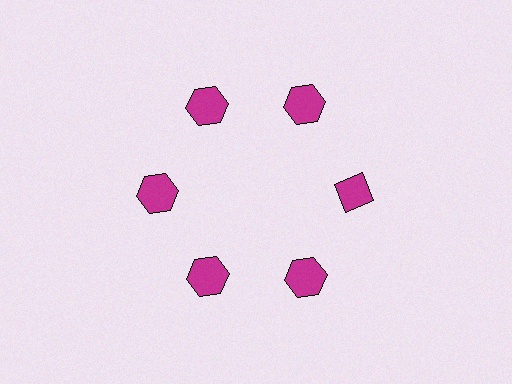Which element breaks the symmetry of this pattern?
The magenta diamond at roughly the 3 o'clock position breaks the symmetry. All other shapes are magenta hexagons.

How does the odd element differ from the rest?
It has a different shape: diamond instead of hexagon.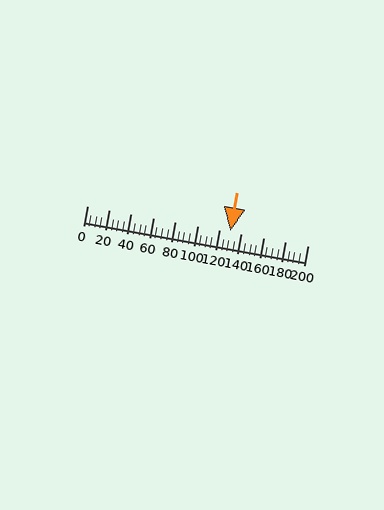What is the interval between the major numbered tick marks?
The major tick marks are spaced 20 units apart.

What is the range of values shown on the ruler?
The ruler shows values from 0 to 200.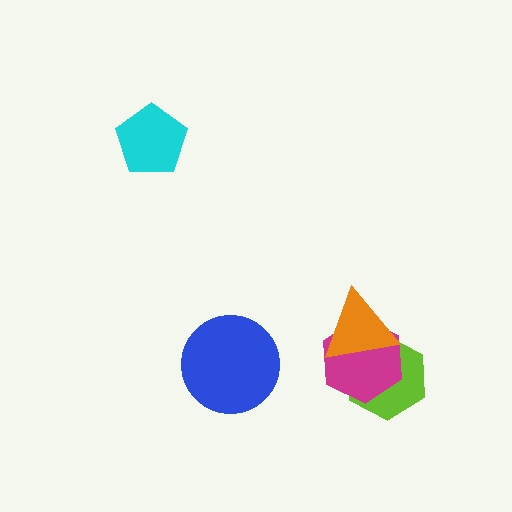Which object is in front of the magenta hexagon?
The orange triangle is in front of the magenta hexagon.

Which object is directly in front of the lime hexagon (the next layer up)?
The magenta hexagon is directly in front of the lime hexagon.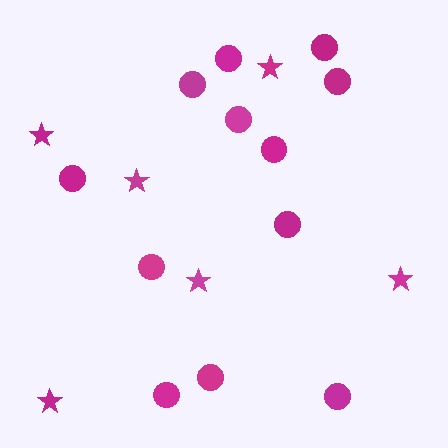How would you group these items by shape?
There are 2 groups: one group of stars (6) and one group of circles (12).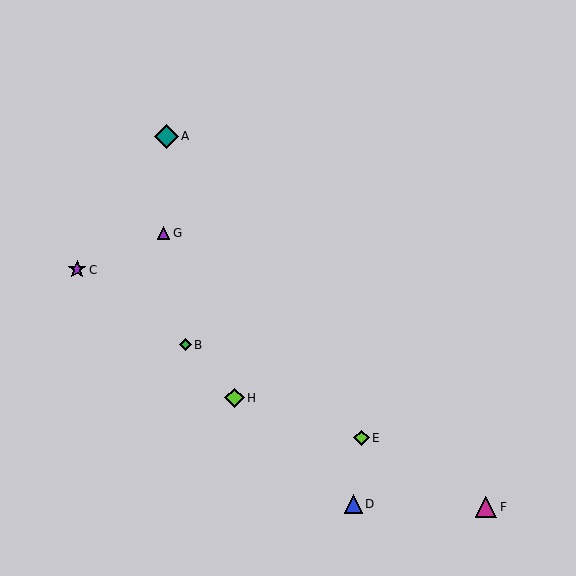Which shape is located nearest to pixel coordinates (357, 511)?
The blue triangle (labeled D) at (353, 504) is nearest to that location.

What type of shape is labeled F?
Shape F is a magenta triangle.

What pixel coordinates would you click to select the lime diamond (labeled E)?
Click at (361, 438) to select the lime diamond E.